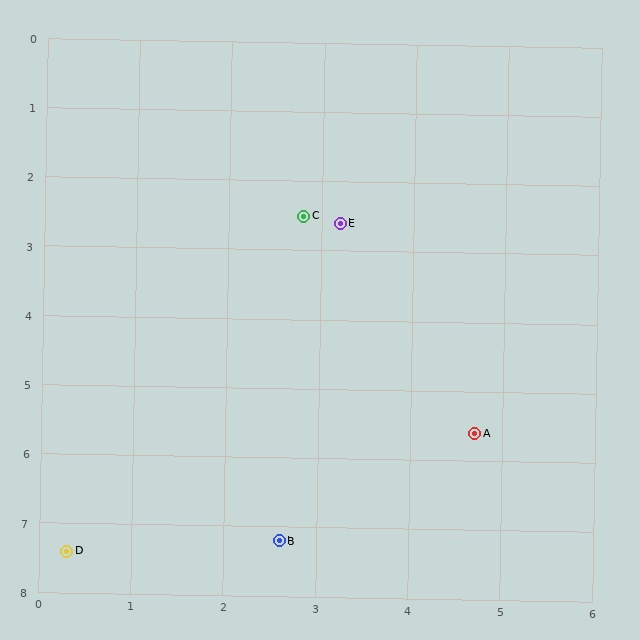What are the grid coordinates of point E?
Point E is at approximately (3.2, 2.6).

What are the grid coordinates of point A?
Point A is at approximately (4.7, 5.6).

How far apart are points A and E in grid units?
Points A and E are about 3.4 grid units apart.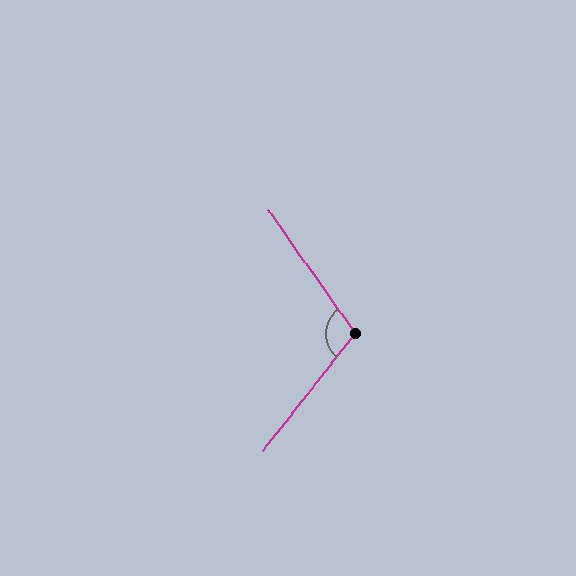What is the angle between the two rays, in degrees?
Approximately 106 degrees.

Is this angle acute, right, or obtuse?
It is obtuse.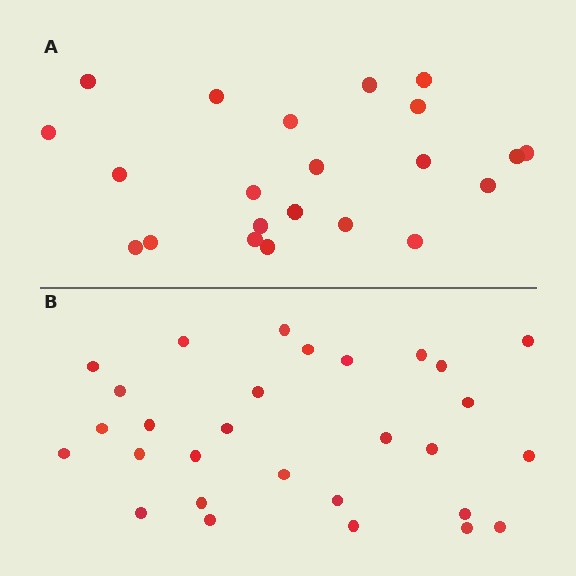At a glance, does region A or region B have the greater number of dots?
Region B (the bottom region) has more dots.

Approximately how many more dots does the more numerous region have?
Region B has roughly 8 or so more dots than region A.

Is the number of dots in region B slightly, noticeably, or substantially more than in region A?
Region B has noticeably more, but not dramatically so. The ratio is roughly 1.3 to 1.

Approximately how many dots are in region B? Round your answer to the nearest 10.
About 30 dots. (The exact count is 29, which rounds to 30.)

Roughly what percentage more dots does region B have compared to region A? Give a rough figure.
About 30% more.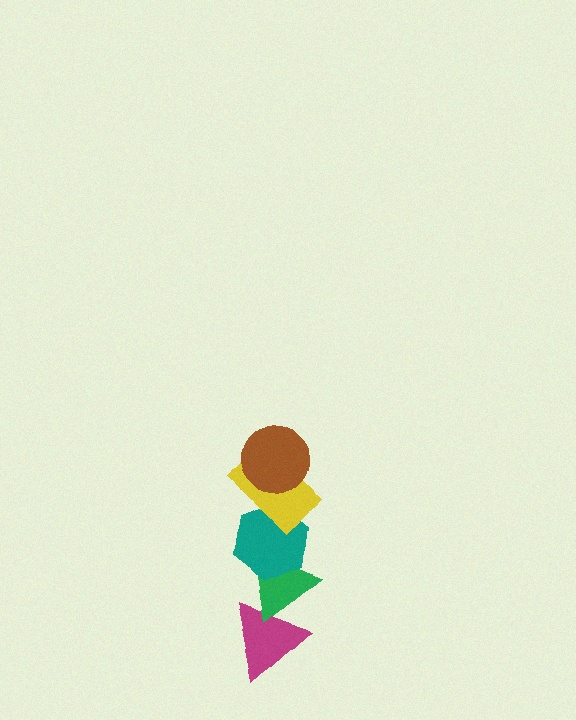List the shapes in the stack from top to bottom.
From top to bottom: the brown circle, the yellow rectangle, the teal hexagon, the green triangle, the magenta triangle.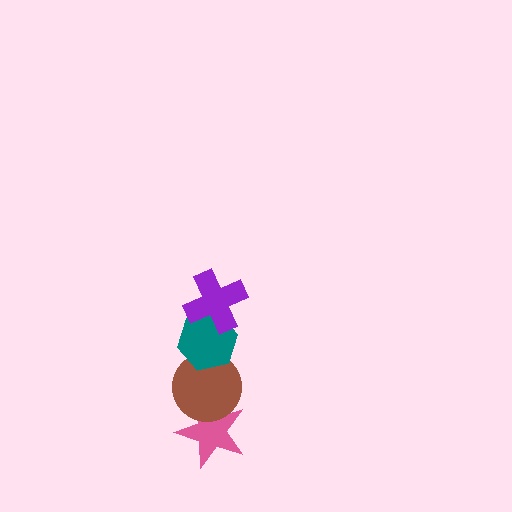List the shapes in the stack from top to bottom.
From top to bottom: the purple cross, the teal hexagon, the brown circle, the pink star.